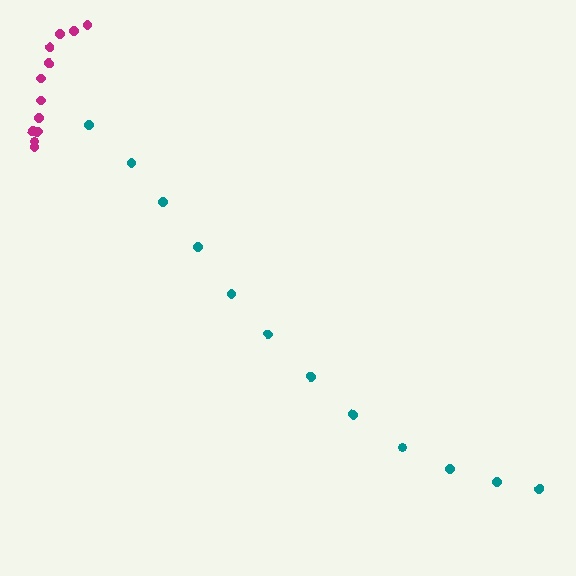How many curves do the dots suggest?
There are 2 distinct paths.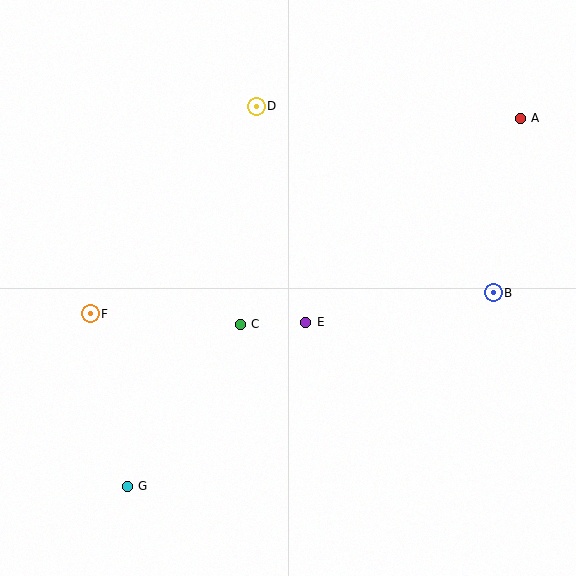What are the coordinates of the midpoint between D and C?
The midpoint between D and C is at (248, 215).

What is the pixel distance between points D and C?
The distance between D and C is 219 pixels.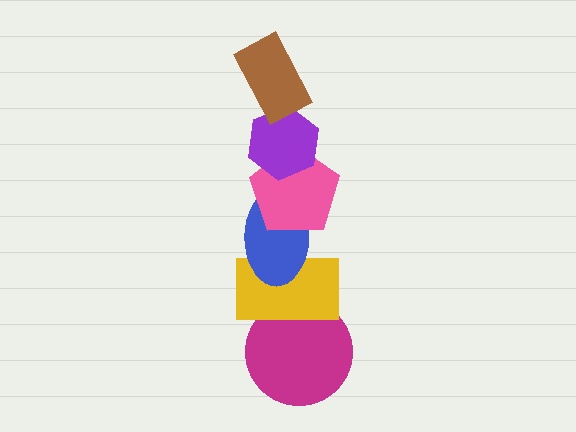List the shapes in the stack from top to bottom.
From top to bottom: the brown rectangle, the purple hexagon, the pink pentagon, the blue ellipse, the yellow rectangle, the magenta circle.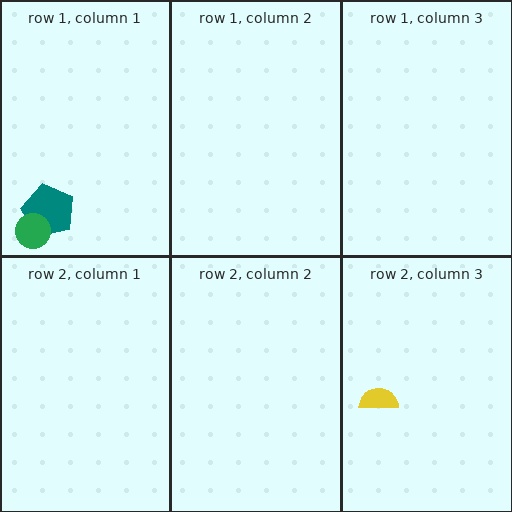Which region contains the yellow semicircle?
The row 2, column 3 region.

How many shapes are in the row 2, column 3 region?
1.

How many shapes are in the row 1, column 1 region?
2.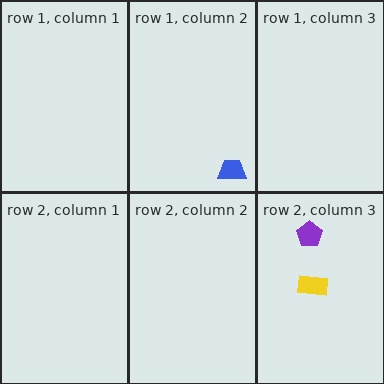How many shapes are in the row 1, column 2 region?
1.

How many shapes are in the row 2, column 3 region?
2.